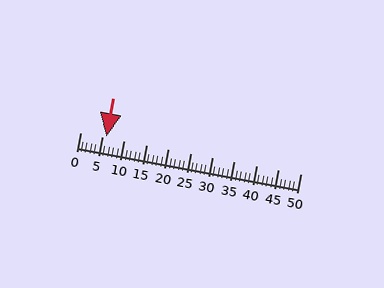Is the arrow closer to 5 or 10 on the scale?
The arrow is closer to 5.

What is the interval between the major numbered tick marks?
The major tick marks are spaced 5 units apart.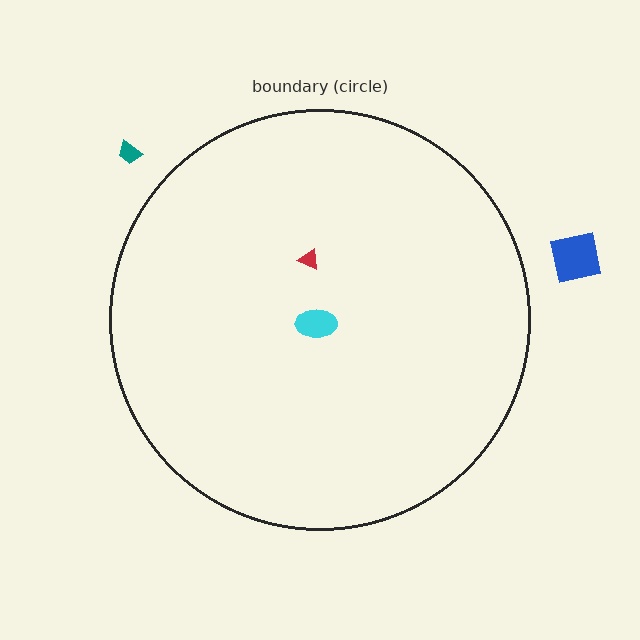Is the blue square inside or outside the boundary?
Outside.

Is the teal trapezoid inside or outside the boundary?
Outside.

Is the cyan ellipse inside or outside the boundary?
Inside.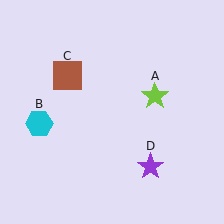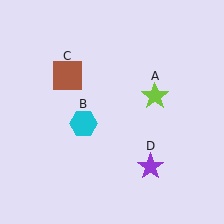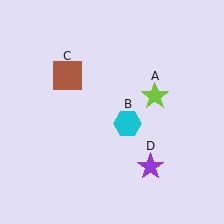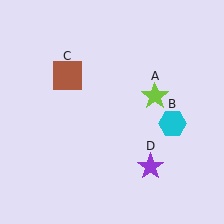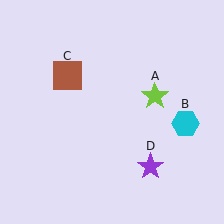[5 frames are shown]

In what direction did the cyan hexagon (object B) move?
The cyan hexagon (object B) moved right.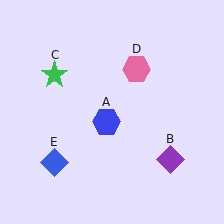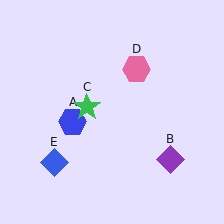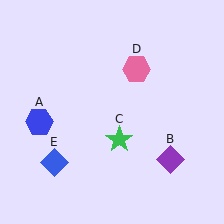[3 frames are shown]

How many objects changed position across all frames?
2 objects changed position: blue hexagon (object A), green star (object C).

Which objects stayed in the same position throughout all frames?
Purple diamond (object B) and pink hexagon (object D) and blue diamond (object E) remained stationary.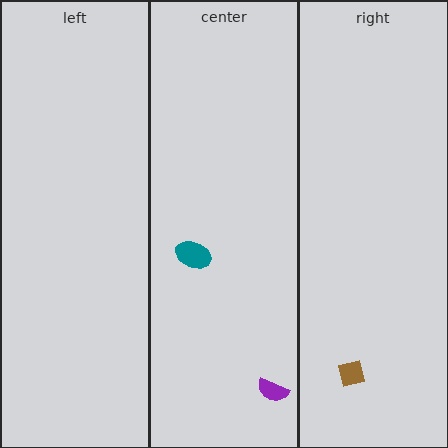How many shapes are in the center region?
2.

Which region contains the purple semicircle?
The center region.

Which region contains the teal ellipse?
The center region.